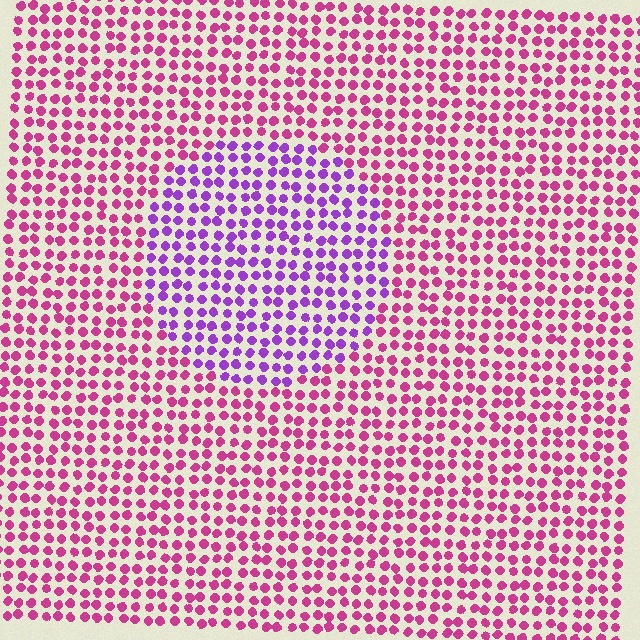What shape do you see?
I see a circle.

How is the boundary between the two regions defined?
The boundary is defined purely by a slight shift in hue (about 43 degrees). Spacing, size, and orientation are identical on both sides.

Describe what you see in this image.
The image is filled with small magenta elements in a uniform arrangement. A circle-shaped region is visible where the elements are tinted to a slightly different hue, forming a subtle color boundary.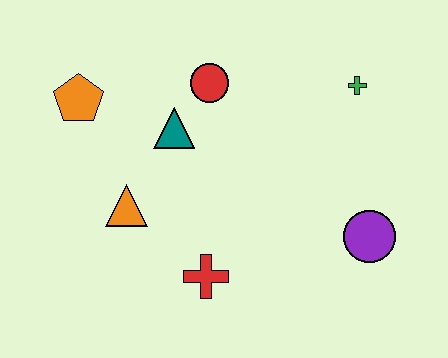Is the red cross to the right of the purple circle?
No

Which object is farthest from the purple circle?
The orange pentagon is farthest from the purple circle.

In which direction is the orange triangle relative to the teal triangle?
The orange triangle is below the teal triangle.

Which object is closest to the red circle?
The teal triangle is closest to the red circle.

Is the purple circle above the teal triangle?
No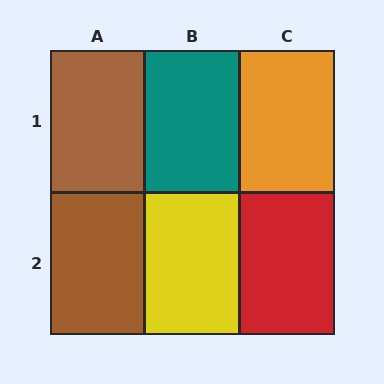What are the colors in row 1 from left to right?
Brown, teal, orange.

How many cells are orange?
1 cell is orange.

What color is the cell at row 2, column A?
Brown.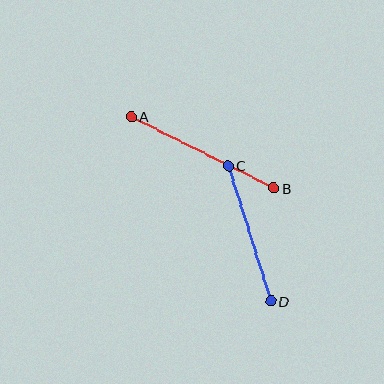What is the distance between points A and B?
The distance is approximately 160 pixels.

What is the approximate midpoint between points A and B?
The midpoint is at approximately (203, 152) pixels.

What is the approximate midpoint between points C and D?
The midpoint is at approximately (250, 234) pixels.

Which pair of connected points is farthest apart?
Points A and B are farthest apart.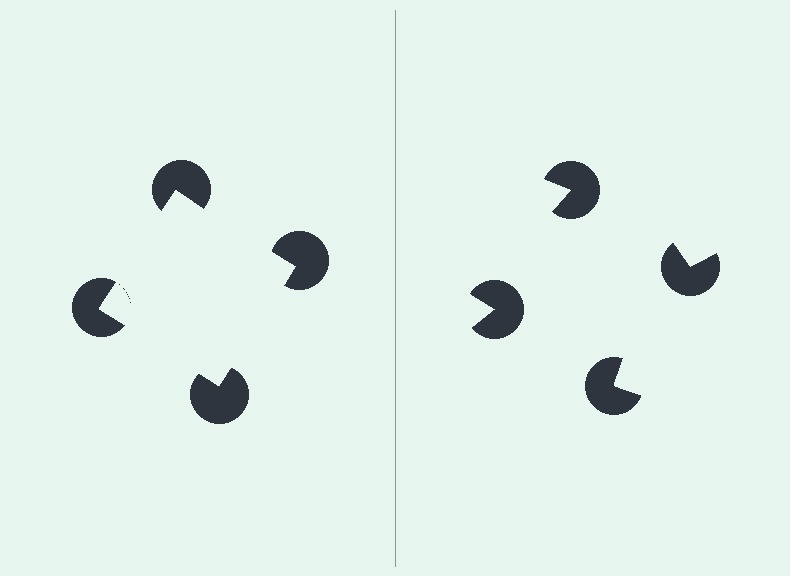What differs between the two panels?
The pac-man discs are positioned identically on both sides; only the wedge orientations differ. On the left they align to a square; on the right they are misaligned.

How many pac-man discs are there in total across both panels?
8 — 4 on each side.